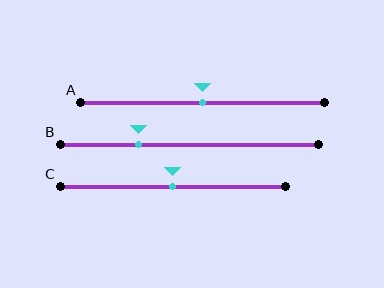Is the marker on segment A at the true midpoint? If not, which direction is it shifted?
Yes, the marker on segment A is at the true midpoint.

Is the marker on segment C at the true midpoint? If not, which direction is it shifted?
Yes, the marker on segment C is at the true midpoint.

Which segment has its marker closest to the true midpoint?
Segment A has its marker closest to the true midpoint.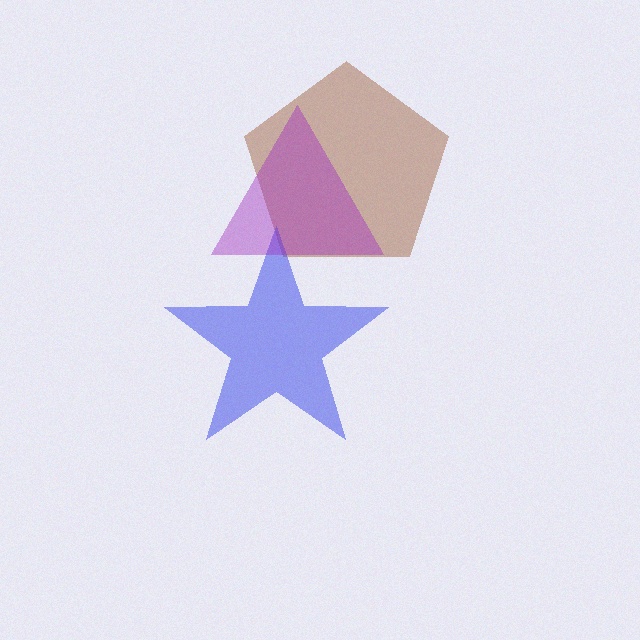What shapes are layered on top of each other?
The layered shapes are: a brown pentagon, a blue star, a purple triangle.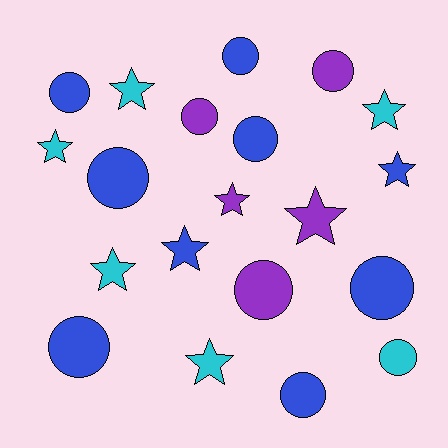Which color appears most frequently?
Blue, with 9 objects.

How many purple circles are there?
There are 3 purple circles.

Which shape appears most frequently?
Circle, with 11 objects.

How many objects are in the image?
There are 20 objects.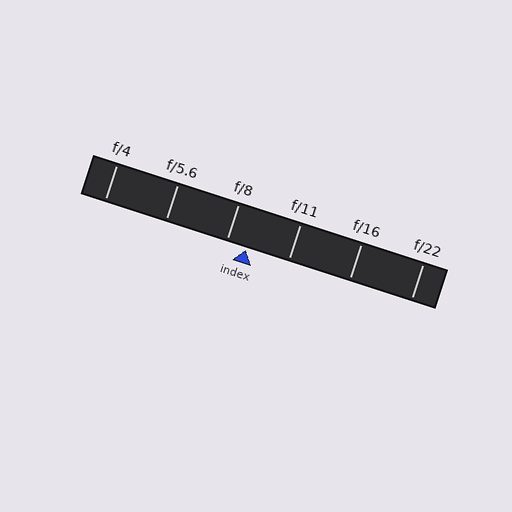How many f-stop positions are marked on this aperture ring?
There are 6 f-stop positions marked.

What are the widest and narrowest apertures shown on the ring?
The widest aperture shown is f/4 and the narrowest is f/22.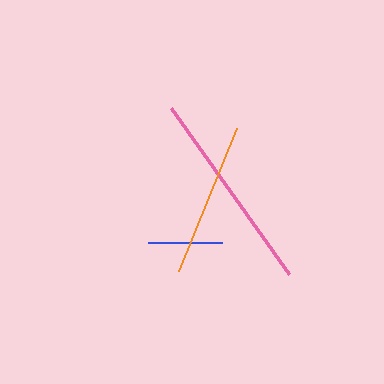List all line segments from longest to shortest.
From longest to shortest: pink, orange, blue.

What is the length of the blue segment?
The blue segment is approximately 74 pixels long.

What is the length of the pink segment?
The pink segment is approximately 203 pixels long.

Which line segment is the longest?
The pink line is the longest at approximately 203 pixels.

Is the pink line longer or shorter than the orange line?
The pink line is longer than the orange line.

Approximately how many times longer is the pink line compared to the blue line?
The pink line is approximately 2.7 times the length of the blue line.